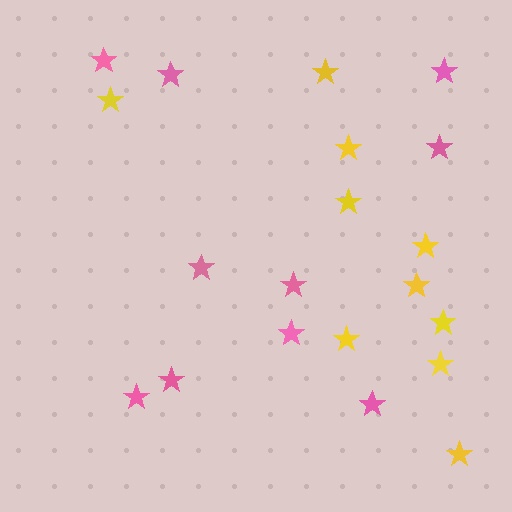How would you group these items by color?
There are 2 groups: one group of pink stars (10) and one group of yellow stars (10).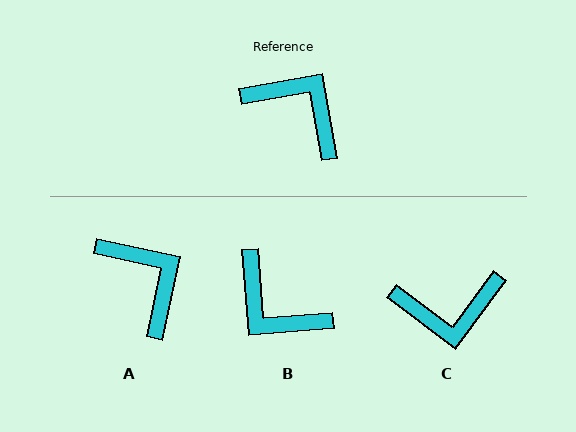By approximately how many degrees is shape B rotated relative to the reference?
Approximately 175 degrees counter-clockwise.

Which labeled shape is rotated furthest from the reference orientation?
B, about 175 degrees away.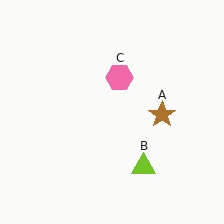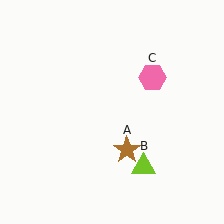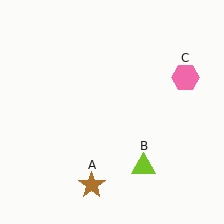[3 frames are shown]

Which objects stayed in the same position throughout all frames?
Lime triangle (object B) remained stationary.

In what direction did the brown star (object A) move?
The brown star (object A) moved down and to the left.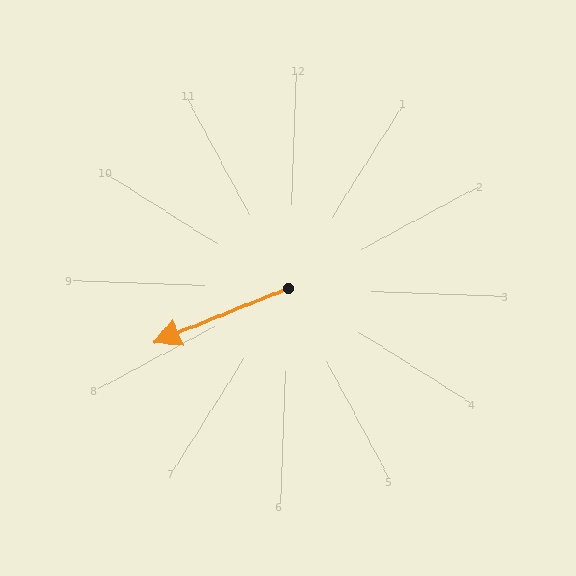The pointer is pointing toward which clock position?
Roughly 8 o'clock.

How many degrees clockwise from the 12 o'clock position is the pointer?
Approximately 246 degrees.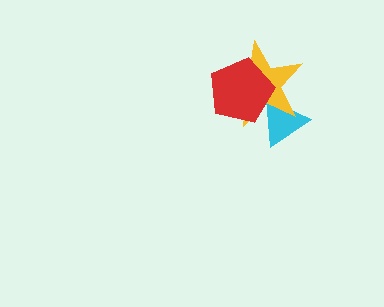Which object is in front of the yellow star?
The red pentagon is in front of the yellow star.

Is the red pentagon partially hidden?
No, no other shape covers it.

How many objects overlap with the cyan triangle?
2 objects overlap with the cyan triangle.